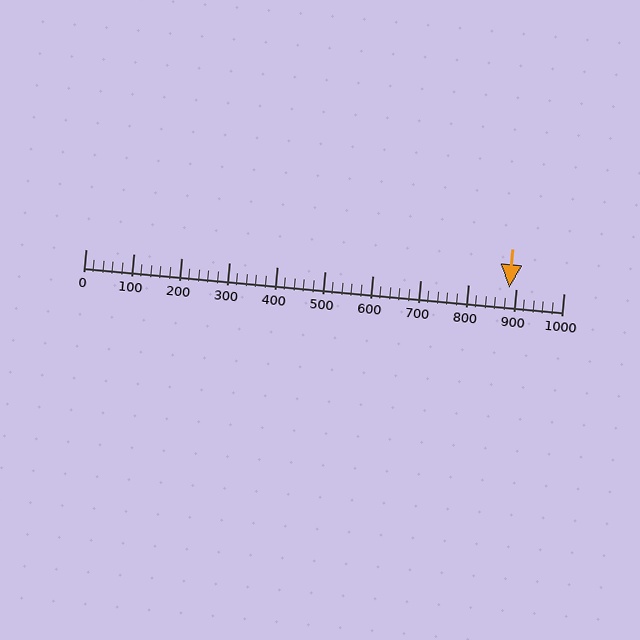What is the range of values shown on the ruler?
The ruler shows values from 0 to 1000.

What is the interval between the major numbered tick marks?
The major tick marks are spaced 100 units apart.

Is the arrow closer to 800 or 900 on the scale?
The arrow is closer to 900.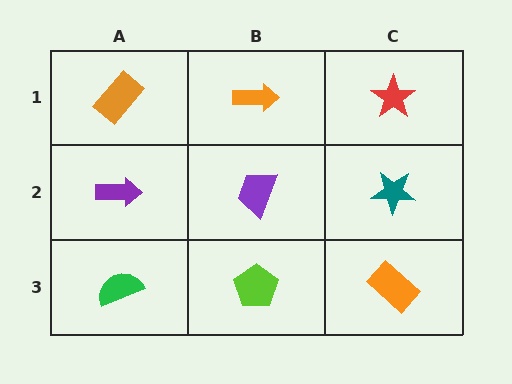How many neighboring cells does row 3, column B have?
3.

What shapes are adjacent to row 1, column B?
A purple trapezoid (row 2, column B), an orange rectangle (row 1, column A), a red star (row 1, column C).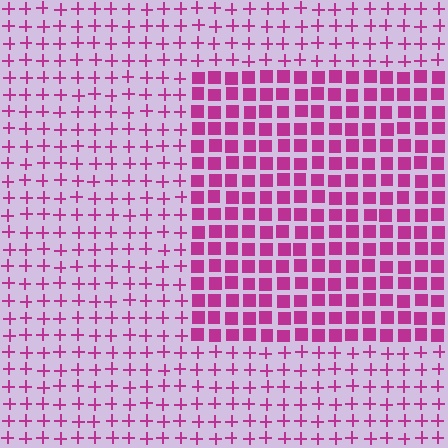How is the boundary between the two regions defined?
The boundary is defined by a change in element shape: squares inside vs. plus signs outside. All elements share the same color and spacing.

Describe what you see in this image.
The image is filled with small magenta elements arranged in a uniform grid. A rectangle-shaped region contains squares, while the surrounding area contains plus signs. The boundary is defined purely by the change in element shape.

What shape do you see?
I see a rectangle.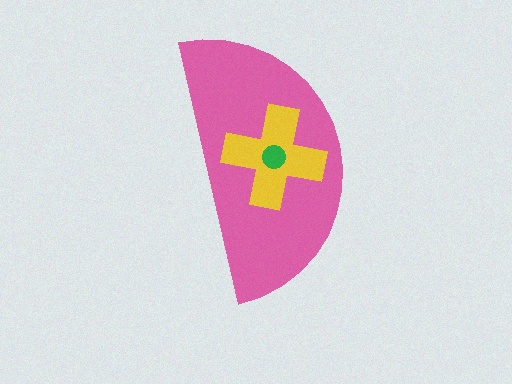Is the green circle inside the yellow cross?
Yes.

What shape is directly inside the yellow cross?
The green circle.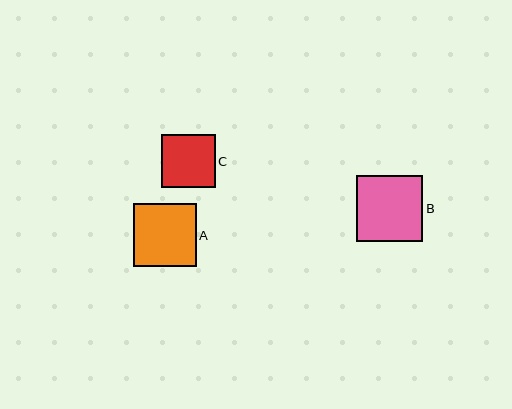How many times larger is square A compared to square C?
Square A is approximately 1.2 times the size of square C.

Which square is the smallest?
Square C is the smallest with a size of approximately 54 pixels.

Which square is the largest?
Square B is the largest with a size of approximately 66 pixels.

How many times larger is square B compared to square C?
Square B is approximately 1.2 times the size of square C.